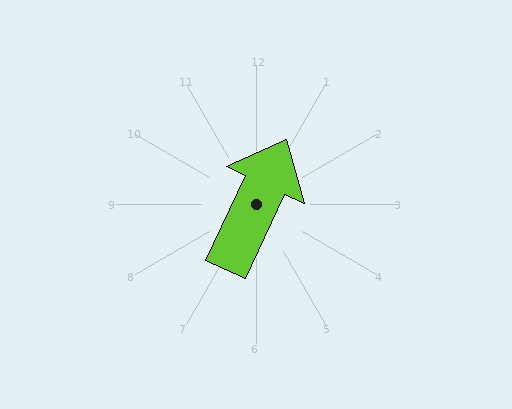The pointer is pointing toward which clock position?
Roughly 1 o'clock.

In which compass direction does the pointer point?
Northeast.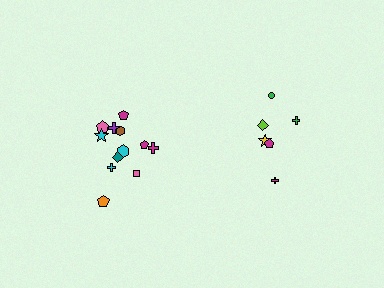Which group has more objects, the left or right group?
The left group.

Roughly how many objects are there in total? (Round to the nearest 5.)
Roughly 20 objects in total.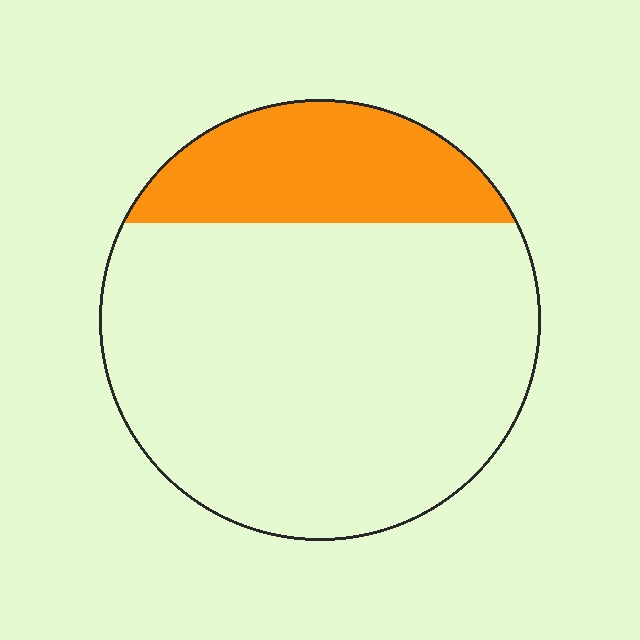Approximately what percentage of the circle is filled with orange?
Approximately 25%.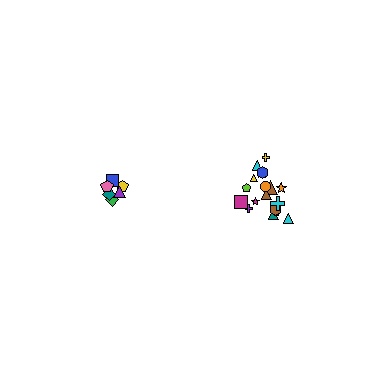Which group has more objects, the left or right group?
The right group.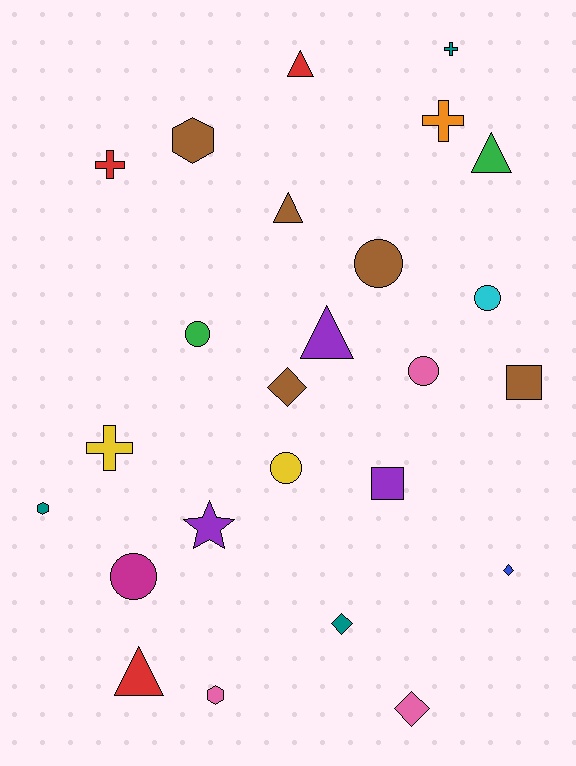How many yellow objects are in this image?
There are 2 yellow objects.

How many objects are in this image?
There are 25 objects.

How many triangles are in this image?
There are 5 triangles.